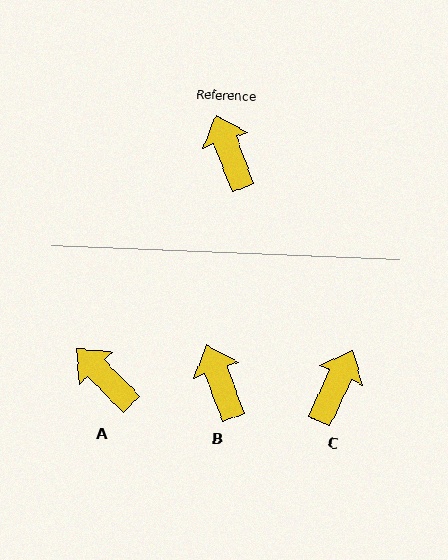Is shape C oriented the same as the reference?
No, it is off by about 45 degrees.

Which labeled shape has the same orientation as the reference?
B.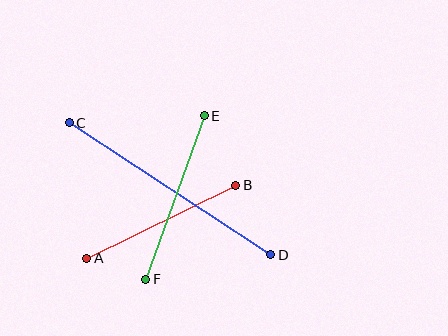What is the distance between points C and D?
The distance is approximately 241 pixels.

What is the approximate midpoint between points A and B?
The midpoint is at approximately (161, 222) pixels.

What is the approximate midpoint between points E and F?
The midpoint is at approximately (175, 197) pixels.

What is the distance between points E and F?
The distance is approximately 173 pixels.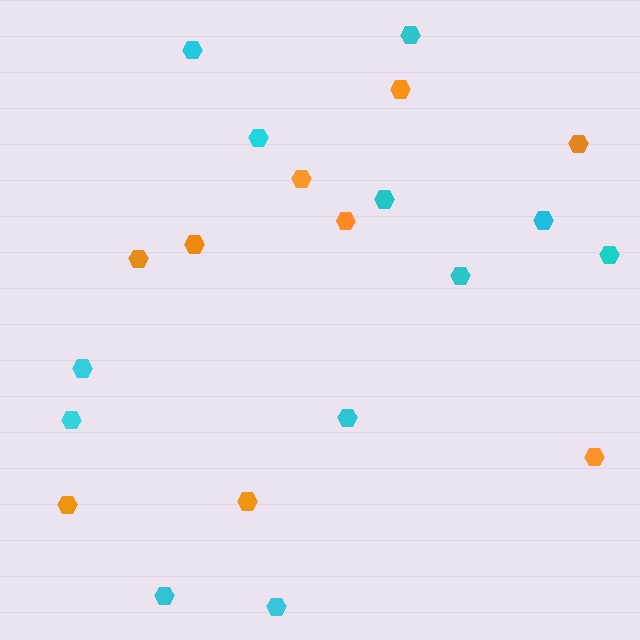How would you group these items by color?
There are 2 groups: one group of cyan hexagons (12) and one group of orange hexagons (9).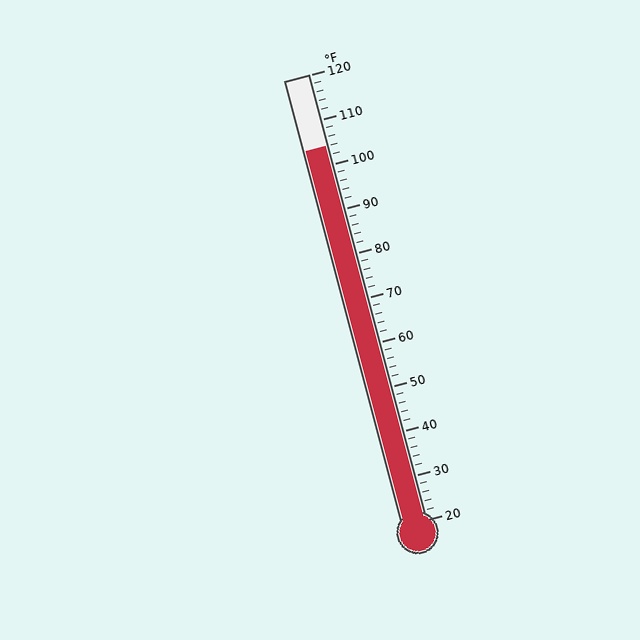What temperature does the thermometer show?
The thermometer shows approximately 104°F.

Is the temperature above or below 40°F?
The temperature is above 40°F.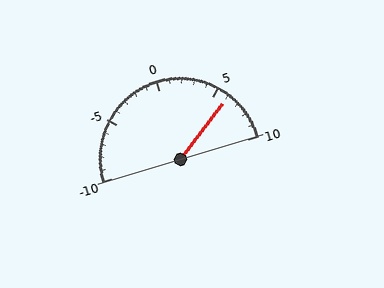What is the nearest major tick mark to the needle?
The nearest major tick mark is 5.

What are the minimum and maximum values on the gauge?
The gauge ranges from -10 to 10.